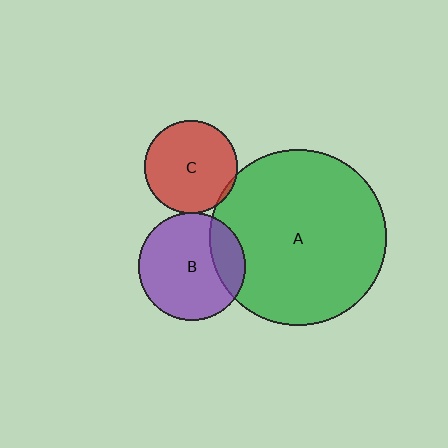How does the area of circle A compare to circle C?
Approximately 3.6 times.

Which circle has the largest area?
Circle A (green).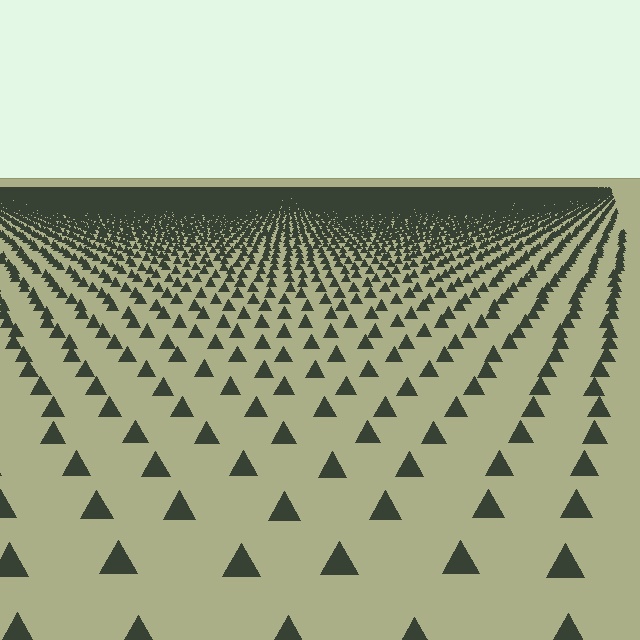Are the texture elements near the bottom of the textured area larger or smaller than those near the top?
Larger. Near the bottom, elements are closer to the viewer and appear at a bigger on-screen size.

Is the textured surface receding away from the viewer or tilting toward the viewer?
The surface is receding away from the viewer. Texture elements get smaller and denser toward the top.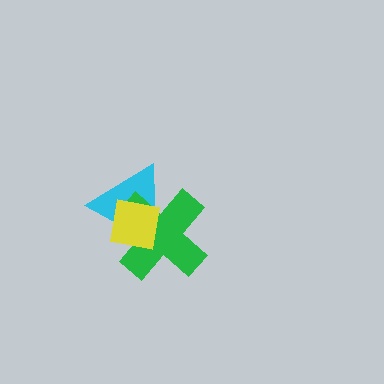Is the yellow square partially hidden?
No, no other shape covers it.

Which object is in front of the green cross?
The yellow square is in front of the green cross.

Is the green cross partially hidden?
Yes, it is partially covered by another shape.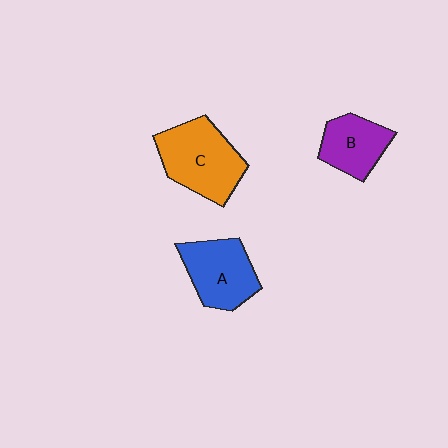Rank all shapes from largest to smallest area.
From largest to smallest: C (orange), A (blue), B (purple).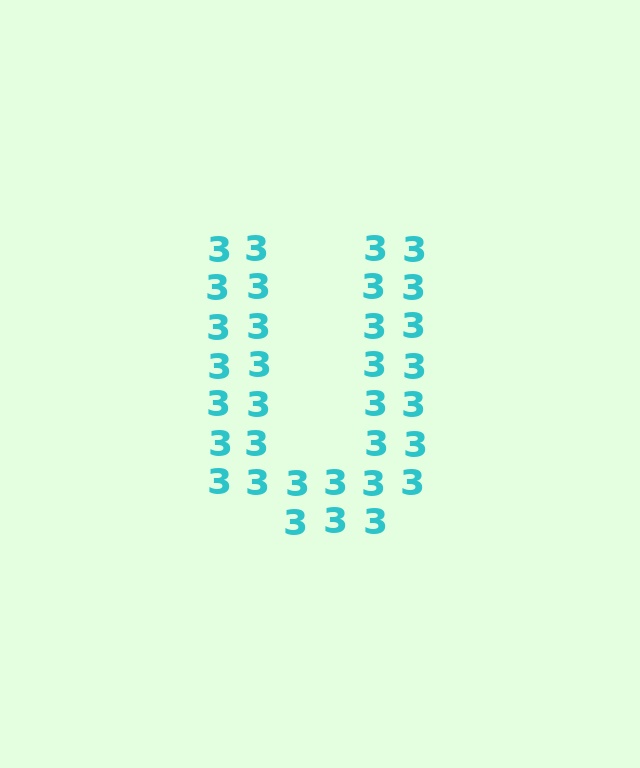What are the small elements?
The small elements are digit 3's.